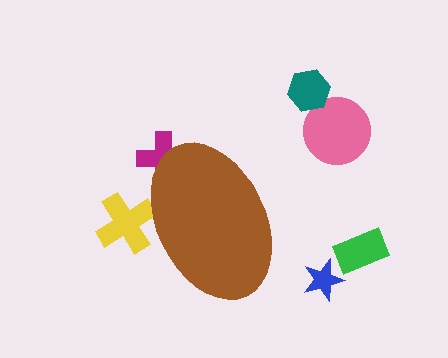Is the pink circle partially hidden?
No, the pink circle is fully visible.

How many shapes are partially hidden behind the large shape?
2 shapes are partially hidden.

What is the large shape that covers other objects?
A brown ellipse.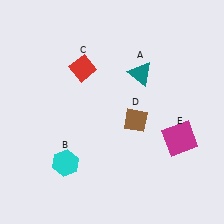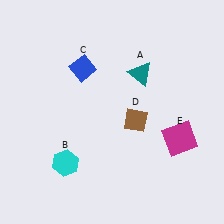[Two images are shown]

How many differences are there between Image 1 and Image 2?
There is 1 difference between the two images.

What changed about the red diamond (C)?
In Image 1, C is red. In Image 2, it changed to blue.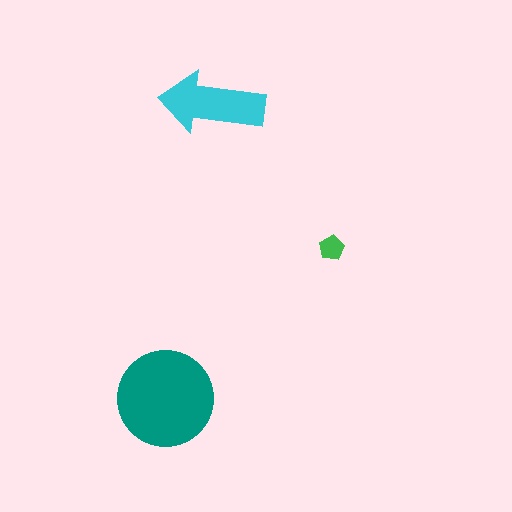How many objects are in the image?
There are 3 objects in the image.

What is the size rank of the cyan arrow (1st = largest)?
2nd.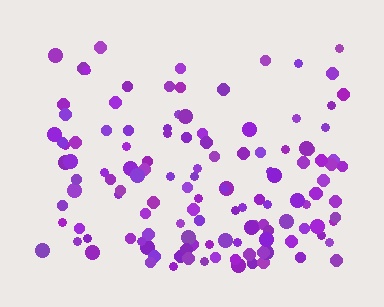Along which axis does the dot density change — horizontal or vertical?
Vertical.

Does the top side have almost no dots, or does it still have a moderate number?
Still a moderate number, just noticeably fewer than the bottom.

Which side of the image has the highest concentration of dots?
The bottom.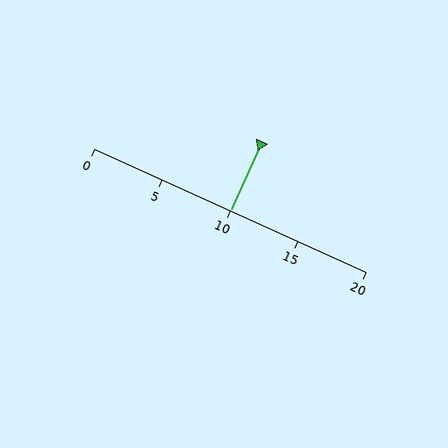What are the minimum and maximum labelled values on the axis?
The axis runs from 0 to 20.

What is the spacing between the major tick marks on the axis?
The major ticks are spaced 5 apart.